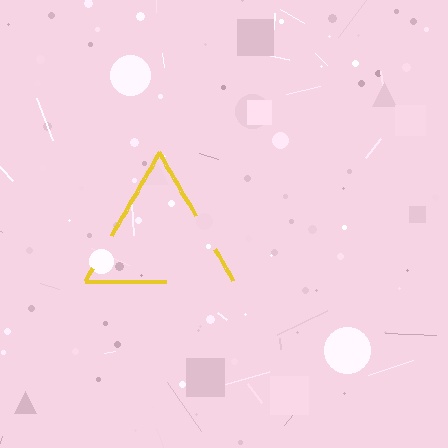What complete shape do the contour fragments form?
The contour fragments form a triangle.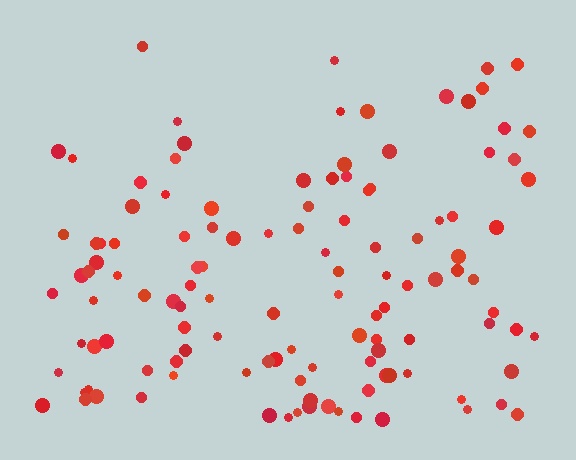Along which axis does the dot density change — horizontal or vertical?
Vertical.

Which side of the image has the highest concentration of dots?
The bottom.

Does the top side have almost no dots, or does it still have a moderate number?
Still a moderate number, just noticeably fewer than the bottom.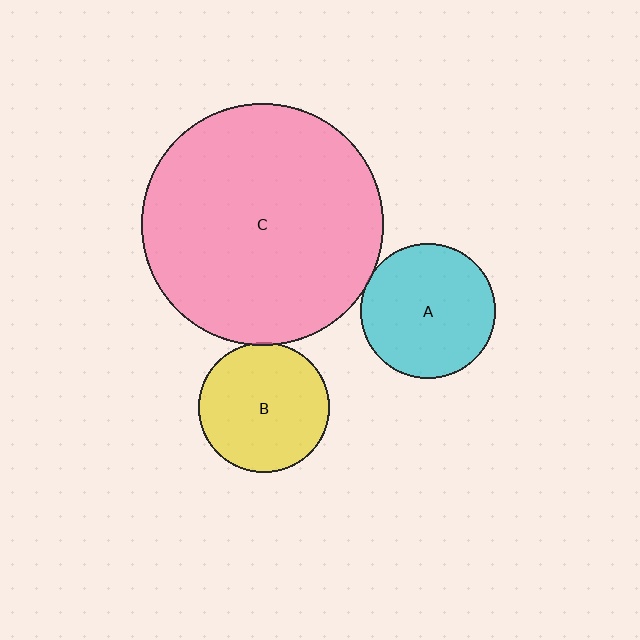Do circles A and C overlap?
Yes.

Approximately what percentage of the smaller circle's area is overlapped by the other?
Approximately 5%.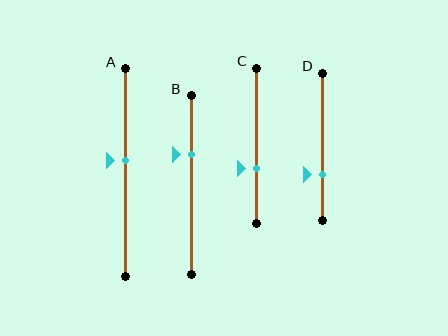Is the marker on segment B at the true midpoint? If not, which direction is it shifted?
No, the marker on segment B is shifted upward by about 17% of the segment length.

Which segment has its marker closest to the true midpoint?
Segment A has its marker closest to the true midpoint.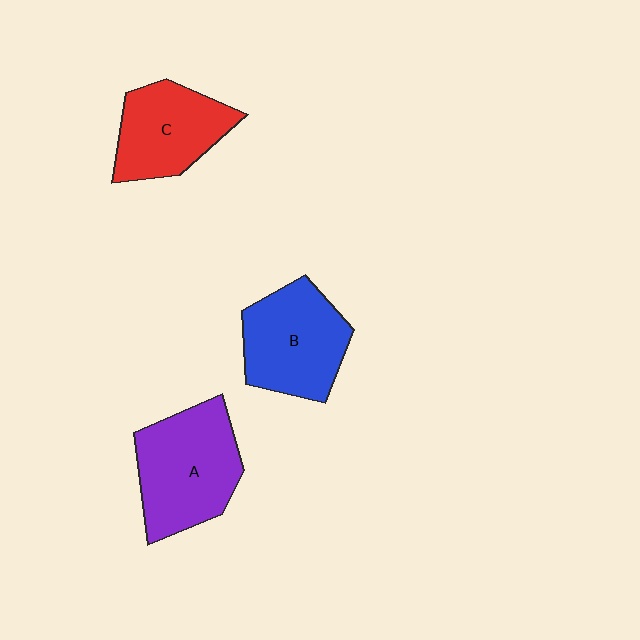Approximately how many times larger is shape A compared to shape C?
Approximately 1.3 times.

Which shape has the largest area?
Shape A (purple).